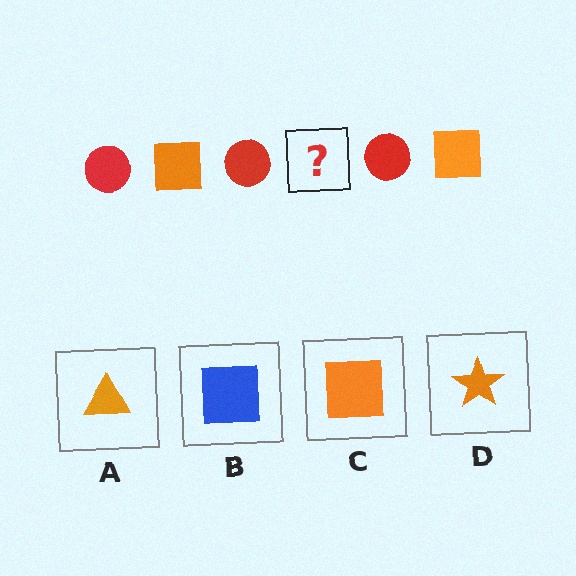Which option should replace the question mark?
Option C.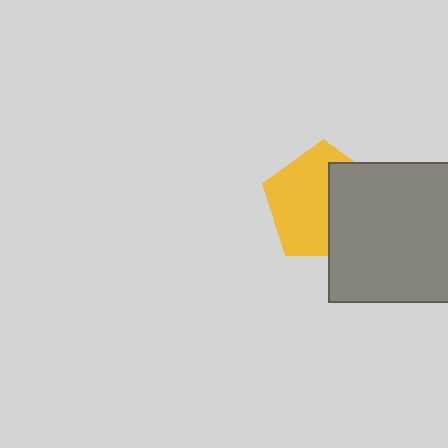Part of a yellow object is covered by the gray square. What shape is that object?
It is a pentagon.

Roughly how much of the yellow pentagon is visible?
About half of it is visible (roughly 58%).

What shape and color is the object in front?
The object in front is a gray square.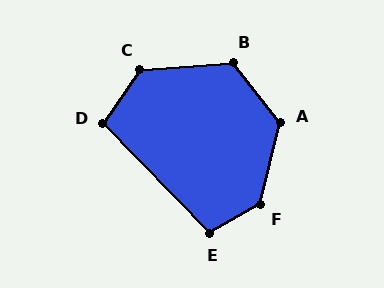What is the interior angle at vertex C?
Approximately 128 degrees (obtuse).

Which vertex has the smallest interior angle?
D, at approximately 102 degrees.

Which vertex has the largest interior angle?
F, at approximately 134 degrees.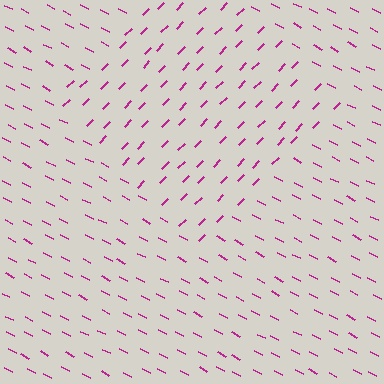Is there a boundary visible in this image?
Yes, there is a texture boundary formed by a change in line orientation.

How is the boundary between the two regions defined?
The boundary is defined purely by a change in line orientation (approximately 73 degrees difference). All lines are the same color and thickness.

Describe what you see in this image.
The image is filled with small magenta line segments. A diamond region in the image has lines oriented differently from the surrounding lines, creating a visible texture boundary.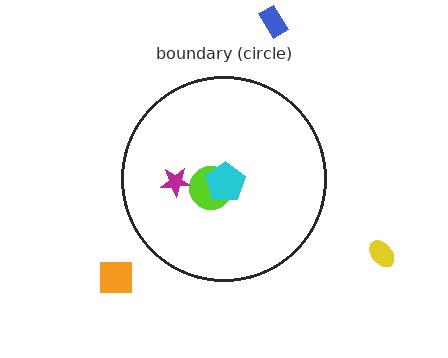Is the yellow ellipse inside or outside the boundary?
Outside.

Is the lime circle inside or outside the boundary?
Inside.